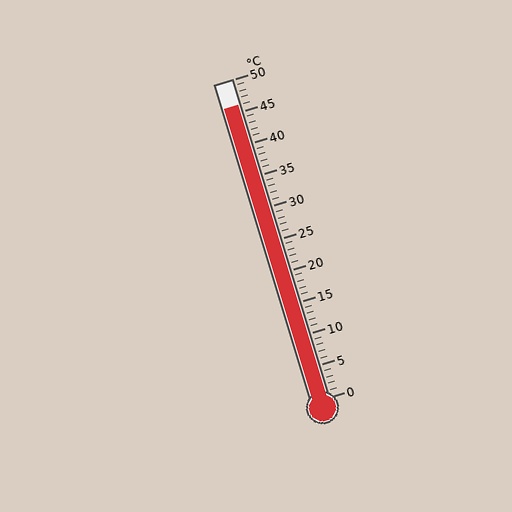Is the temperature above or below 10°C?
The temperature is above 10°C.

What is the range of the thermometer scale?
The thermometer scale ranges from 0°C to 50°C.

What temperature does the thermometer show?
The thermometer shows approximately 46°C.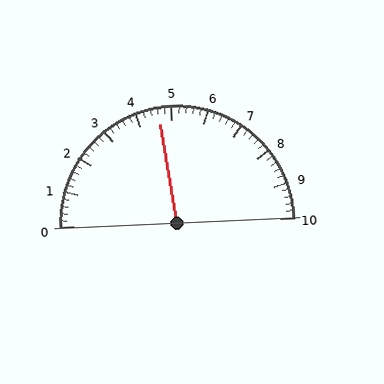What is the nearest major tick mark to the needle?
The nearest major tick mark is 5.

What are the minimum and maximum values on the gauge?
The gauge ranges from 0 to 10.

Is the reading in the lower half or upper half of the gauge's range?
The reading is in the lower half of the range (0 to 10).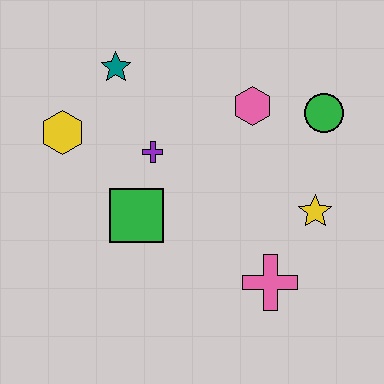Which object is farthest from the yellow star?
The yellow hexagon is farthest from the yellow star.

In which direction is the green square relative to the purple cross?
The green square is below the purple cross.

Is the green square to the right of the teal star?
Yes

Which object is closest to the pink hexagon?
The green circle is closest to the pink hexagon.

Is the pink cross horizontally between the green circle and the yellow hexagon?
Yes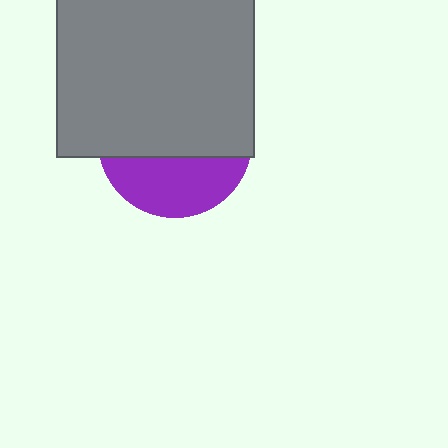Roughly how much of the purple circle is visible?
A small part of it is visible (roughly 36%).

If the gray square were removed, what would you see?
You would see the complete purple circle.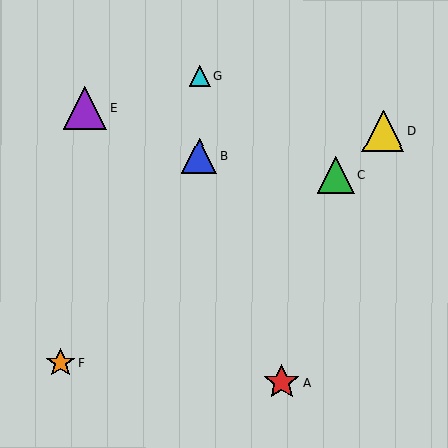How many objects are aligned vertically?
2 objects (B, G) are aligned vertically.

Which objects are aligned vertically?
Objects B, G are aligned vertically.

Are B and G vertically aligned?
Yes, both are at x≈199.